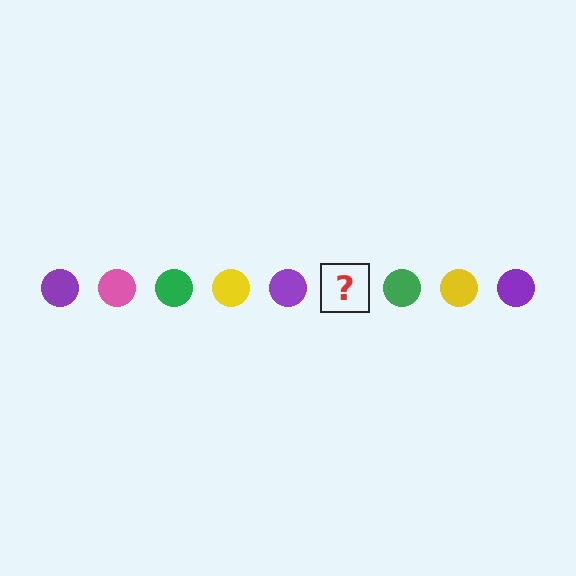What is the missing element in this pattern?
The missing element is a pink circle.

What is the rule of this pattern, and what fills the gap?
The rule is that the pattern cycles through purple, pink, green, yellow circles. The gap should be filled with a pink circle.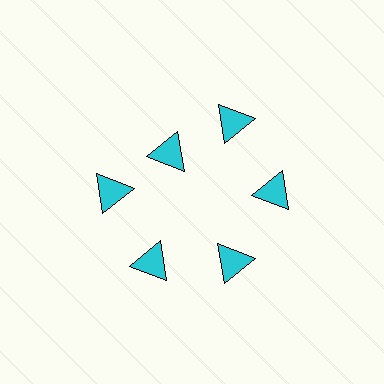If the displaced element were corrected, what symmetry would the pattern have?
It would have 6-fold rotational symmetry — the pattern would map onto itself every 60 degrees.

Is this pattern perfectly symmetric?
No. The 6 cyan triangles are arranged in a ring, but one element near the 11 o'clock position is pulled inward toward the center, breaking the 6-fold rotational symmetry.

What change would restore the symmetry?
The symmetry would be restored by moving it outward, back onto the ring so that all 6 triangles sit at equal angles and equal distance from the center.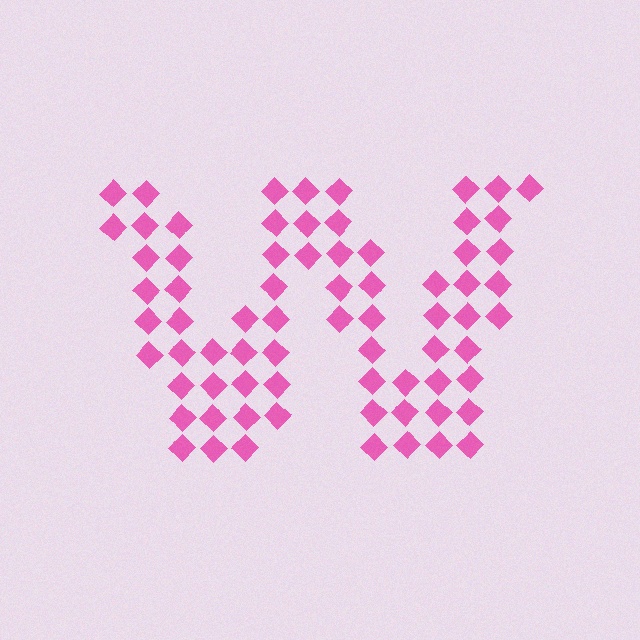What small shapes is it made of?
It is made of small diamonds.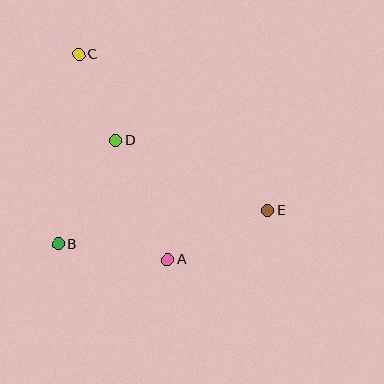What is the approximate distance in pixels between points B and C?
The distance between B and C is approximately 191 pixels.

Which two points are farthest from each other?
Points C and E are farthest from each other.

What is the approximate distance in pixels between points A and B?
The distance between A and B is approximately 111 pixels.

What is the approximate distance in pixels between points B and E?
The distance between B and E is approximately 213 pixels.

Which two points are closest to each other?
Points C and D are closest to each other.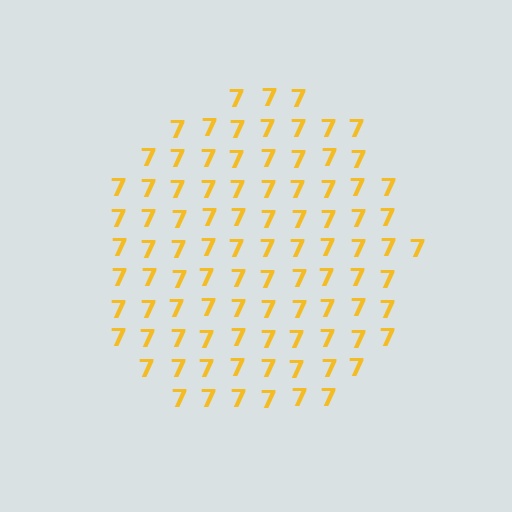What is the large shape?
The large shape is a circle.